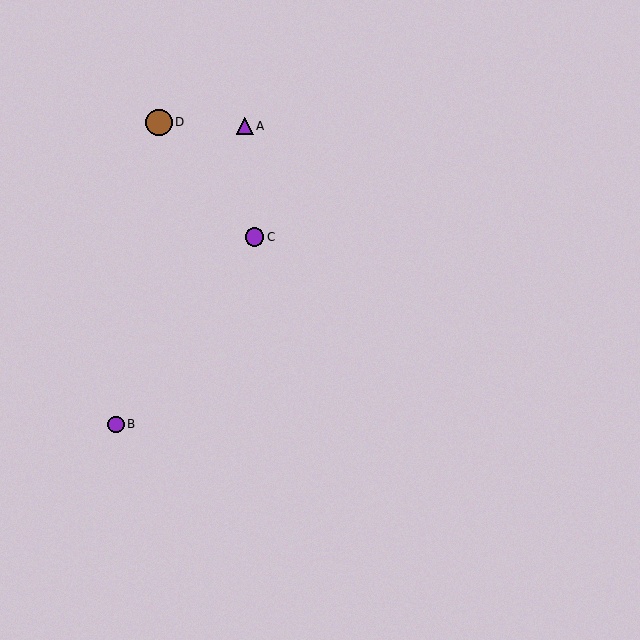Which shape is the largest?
The brown circle (labeled D) is the largest.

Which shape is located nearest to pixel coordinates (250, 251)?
The purple circle (labeled C) at (254, 237) is nearest to that location.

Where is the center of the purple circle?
The center of the purple circle is at (254, 237).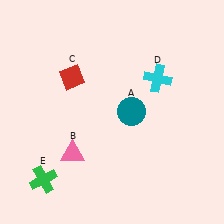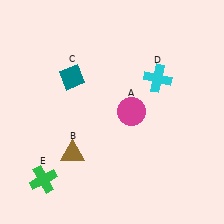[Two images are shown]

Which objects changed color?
A changed from teal to magenta. B changed from pink to brown. C changed from red to teal.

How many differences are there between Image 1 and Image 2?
There are 3 differences between the two images.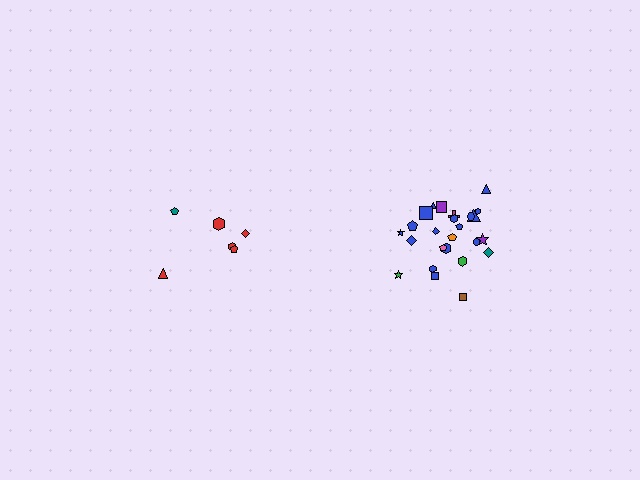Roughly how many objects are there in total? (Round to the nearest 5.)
Roughly 30 objects in total.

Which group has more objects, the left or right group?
The right group.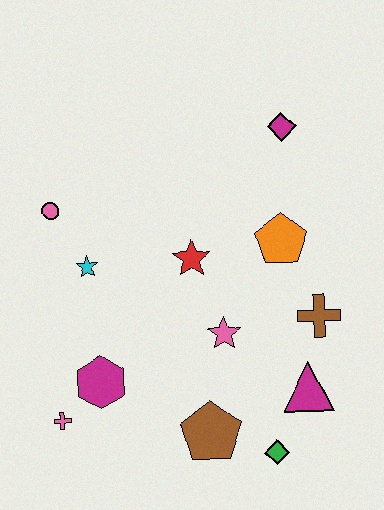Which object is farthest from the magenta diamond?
The pink cross is farthest from the magenta diamond.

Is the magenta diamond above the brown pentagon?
Yes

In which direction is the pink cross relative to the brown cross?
The pink cross is to the left of the brown cross.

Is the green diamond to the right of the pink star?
Yes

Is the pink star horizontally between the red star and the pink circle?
No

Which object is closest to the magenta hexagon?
The pink cross is closest to the magenta hexagon.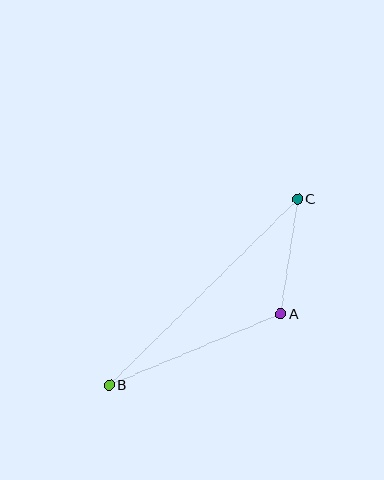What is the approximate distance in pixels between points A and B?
The distance between A and B is approximately 186 pixels.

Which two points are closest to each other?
Points A and C are closest to each other.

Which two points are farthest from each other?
Points B and C are farthest from each other.